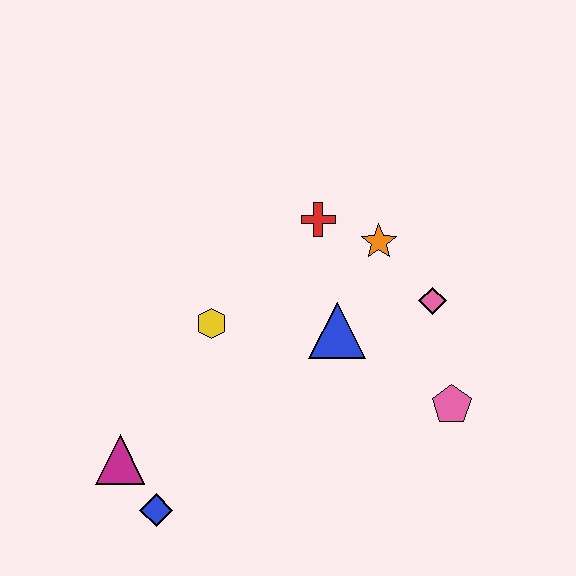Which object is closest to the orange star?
The red cross is closest to the orange star.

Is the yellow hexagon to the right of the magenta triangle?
Yes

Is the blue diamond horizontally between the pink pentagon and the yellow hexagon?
No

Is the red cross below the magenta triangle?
No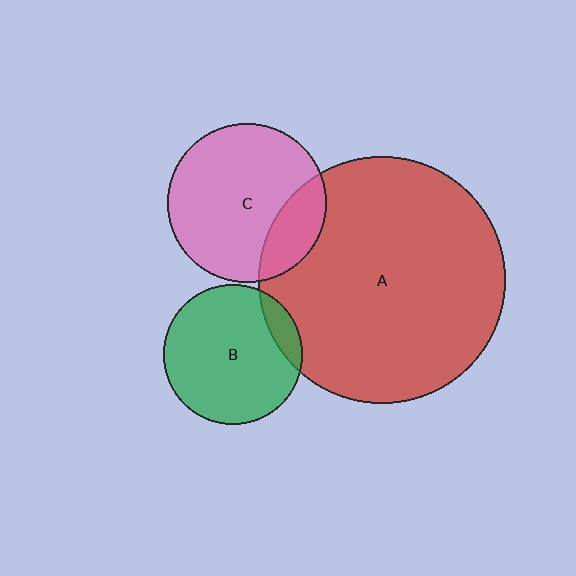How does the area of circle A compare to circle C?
Approximately 2.4 times.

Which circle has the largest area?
Circle A (red).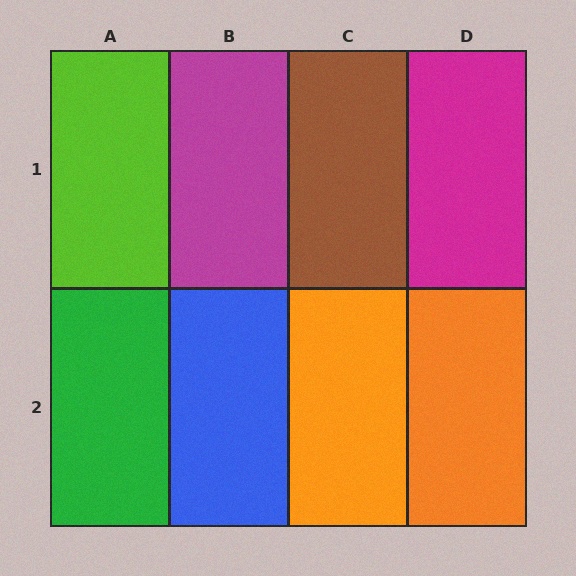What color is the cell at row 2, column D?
Orange.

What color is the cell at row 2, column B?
Blue.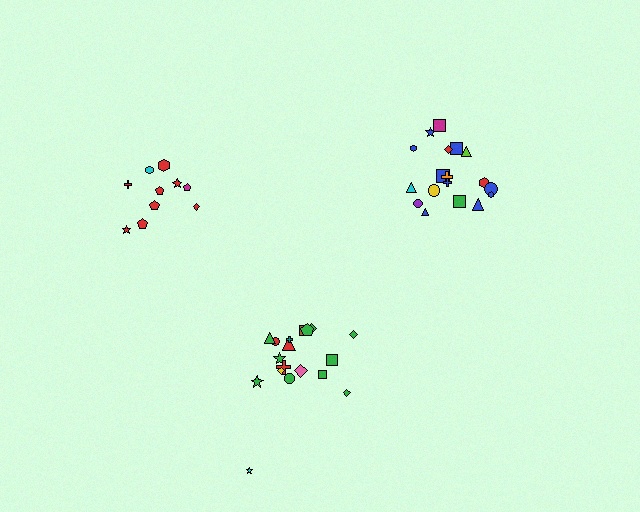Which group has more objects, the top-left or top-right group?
The top-right group.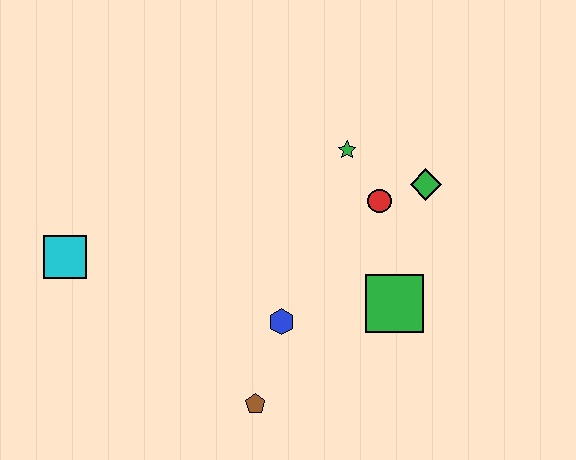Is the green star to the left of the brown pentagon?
No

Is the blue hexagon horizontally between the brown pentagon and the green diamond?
Yes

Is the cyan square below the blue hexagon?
No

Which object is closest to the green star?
The red circle is closest to the green star.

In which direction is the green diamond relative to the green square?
The green diamond is above the green square.